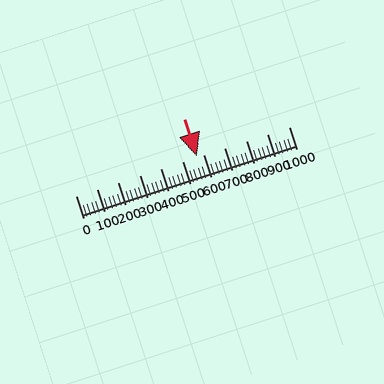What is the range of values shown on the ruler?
The ruler shows values from 0 to 1000.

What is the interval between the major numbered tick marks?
The major tick marks are spaced 100 units apart.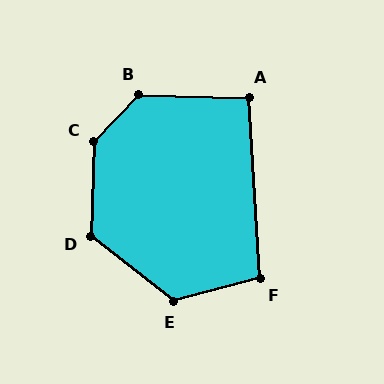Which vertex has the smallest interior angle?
A, at approximately 95 degrees.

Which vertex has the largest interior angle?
C, at approximately 137 degrees.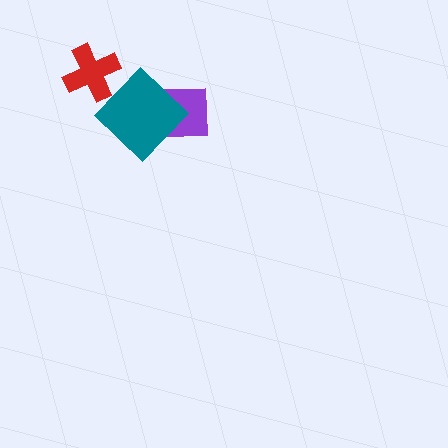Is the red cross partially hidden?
Yes, it is partially covered by another shape.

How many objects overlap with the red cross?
1 object overlaps with the red cross.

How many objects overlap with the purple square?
1 object overlaps with the purple square.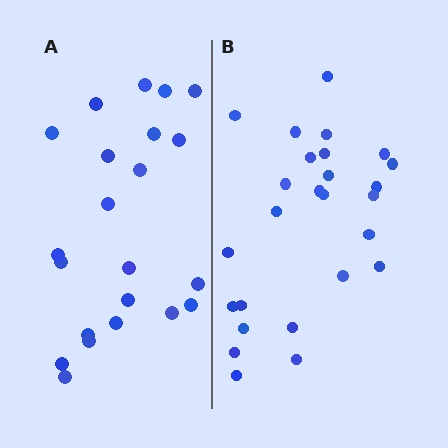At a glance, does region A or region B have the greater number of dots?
Region B (the right region) has more dots.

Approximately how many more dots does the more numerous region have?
Region B has about 4 more dots than region A.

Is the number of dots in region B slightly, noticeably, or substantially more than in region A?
Region B has only slightly more — the two regions are fairly close. The ratio is roughly 1.2 to 1.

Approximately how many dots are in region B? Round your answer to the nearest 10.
About 30 dots. (The exact count is 26, which rounds to 30.)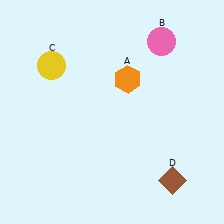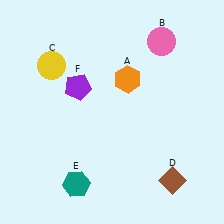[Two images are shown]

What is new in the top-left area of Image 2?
A purple pentagon (F) was added in the top-left area of Image 2.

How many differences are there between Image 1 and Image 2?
There are 2 differences between the two images.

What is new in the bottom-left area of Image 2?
A teal hexagon (E) was added in the bottom-left area of Image 2.